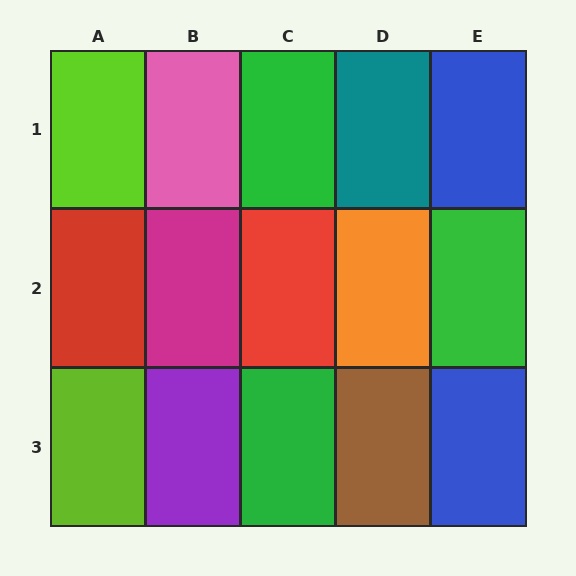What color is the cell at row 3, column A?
Lime.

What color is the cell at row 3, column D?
Brown.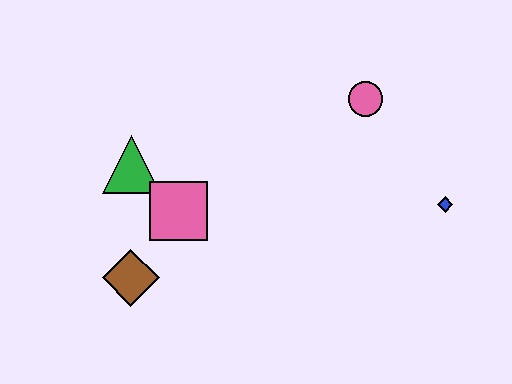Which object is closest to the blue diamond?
The pink circle is closest to the blue diamond.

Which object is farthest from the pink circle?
The brown diamond is farthest from the pink circle.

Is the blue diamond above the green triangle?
No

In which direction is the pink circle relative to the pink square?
The pink circle is to the right of the pink square.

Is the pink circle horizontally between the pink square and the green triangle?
No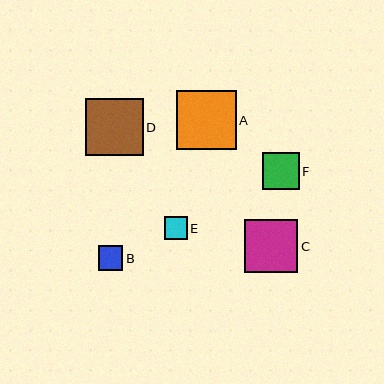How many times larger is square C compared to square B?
Square C is approximately 2.1 times the size of square B.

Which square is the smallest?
Square E is the smallest with a size of approximately 22 pixels.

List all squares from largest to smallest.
From largest to smallest: A, D, C, F, B, E.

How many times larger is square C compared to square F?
Square C is approximately 1.5 times the size of square F.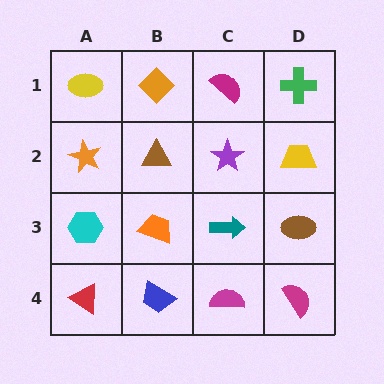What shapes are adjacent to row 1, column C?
A purple star (row 2, column C), an orange diamond (row 1, column B), a green cross (row 1, column D).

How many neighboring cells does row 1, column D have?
2.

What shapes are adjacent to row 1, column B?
A brown triangle (row 2, column B), a yellow ellipse (row 1, column A), a magenta semicircle (row 1, column C).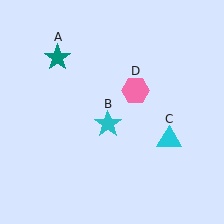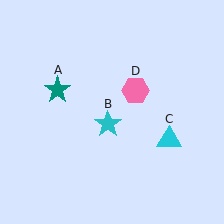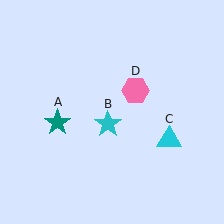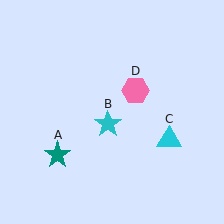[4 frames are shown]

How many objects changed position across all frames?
1 object changed position: teal star (object A).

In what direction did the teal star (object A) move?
The teal star (object A) moved down.